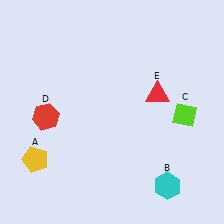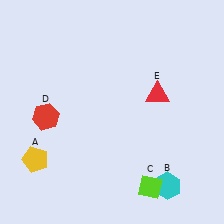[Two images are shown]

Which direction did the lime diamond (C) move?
The lime diamond (C) moved down.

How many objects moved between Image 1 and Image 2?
1 object moved between the two images.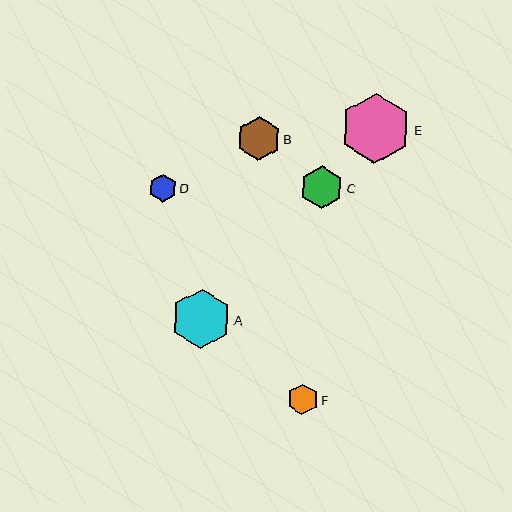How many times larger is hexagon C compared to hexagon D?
Hexagon C is approximately 1.5 times the size of hexagon D.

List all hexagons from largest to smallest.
From largest to smallest: E, A, B, C, F, D.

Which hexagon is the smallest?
Hexagon D is the smallest with a size of approximately 28 pixels.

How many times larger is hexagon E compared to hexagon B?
Hexagon E is approximately 1.6 times the size of hexagon B.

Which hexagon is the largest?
Hexagon E is the largest with a size of approximately 71 pixels.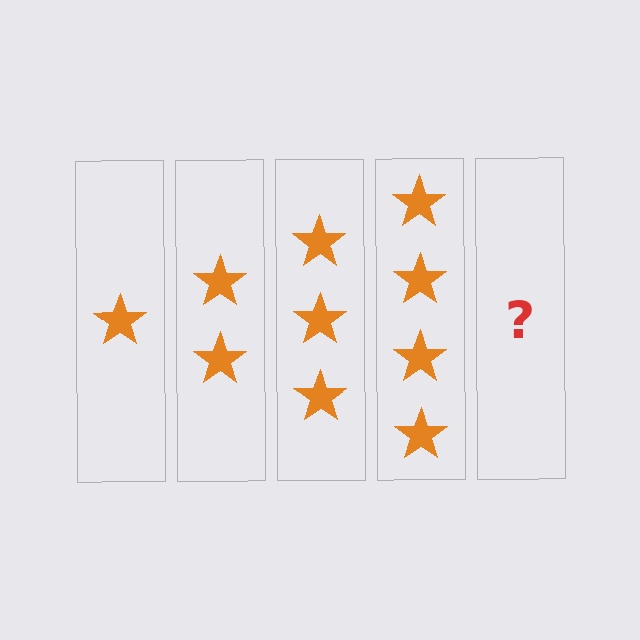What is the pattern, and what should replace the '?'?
The pattern is that each step adds one more star. The '?' should be 5 stars.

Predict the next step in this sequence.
The next step is 5 stars.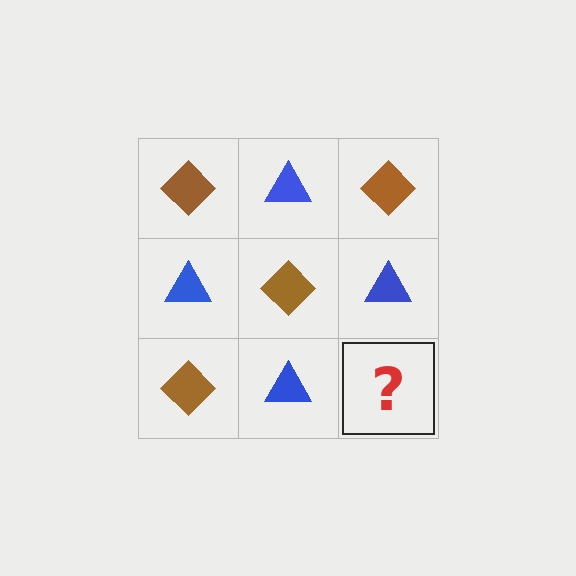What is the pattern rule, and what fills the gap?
The rule is that it alternates brown diamond and blue triangle in a checkerboard pattern. The gap should be filled with a brown diamond.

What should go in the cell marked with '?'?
The missing cell should contain a brown diamond.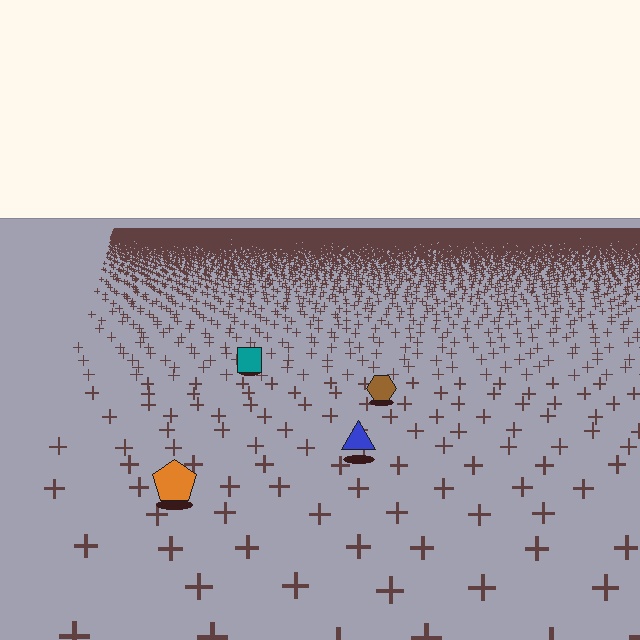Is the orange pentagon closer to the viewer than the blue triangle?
Yes. The orange pentagon is closer — you can tell from the texture gradient: the ground texture is coarser near it.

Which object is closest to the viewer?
The orange pentagon is closest. The texture marks near it are larger and more spread out.